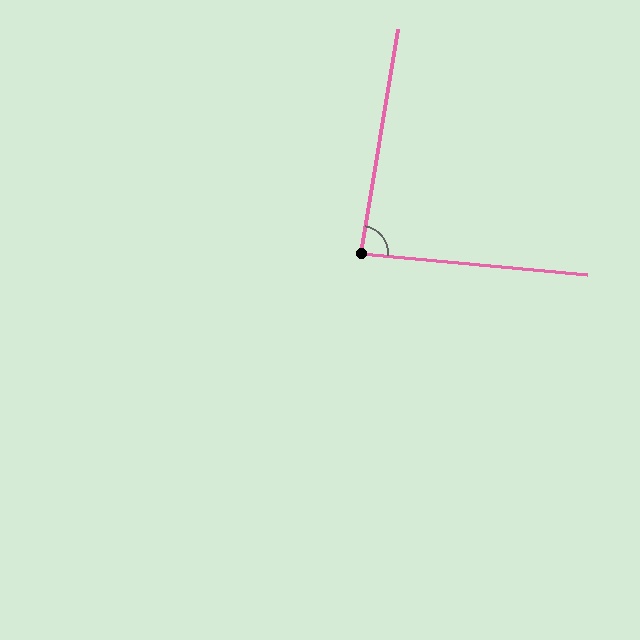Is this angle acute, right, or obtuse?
It is approximately a right angle.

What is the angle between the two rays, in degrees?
Approximately 86 degrees.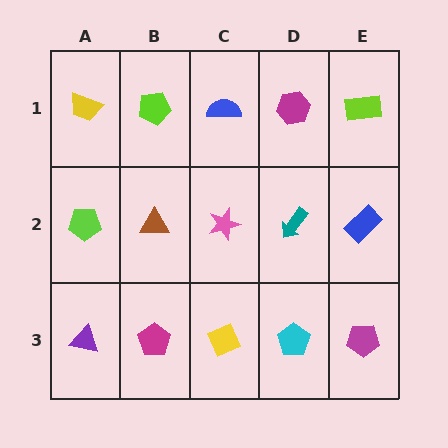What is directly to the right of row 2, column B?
A pink star.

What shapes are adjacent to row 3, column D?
A teal arrow (row 2, column D), a yellow diamond (row 3, column C), a magenta pentagon (row 3, column E).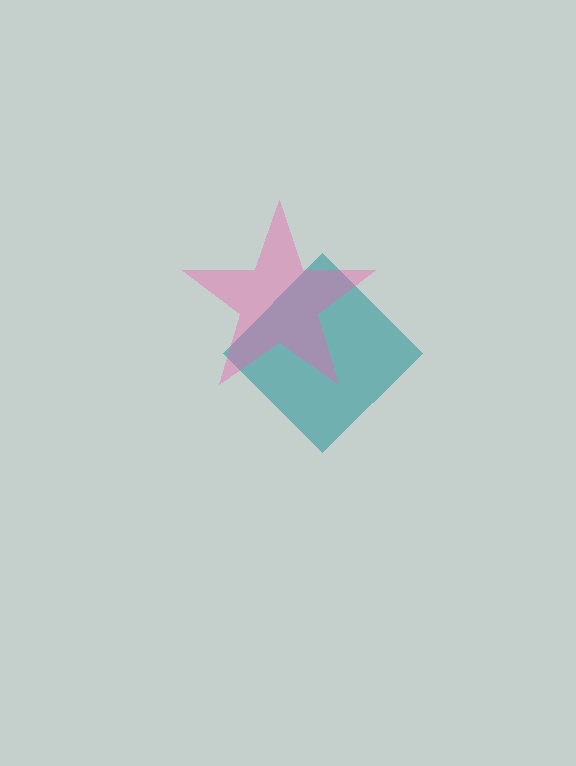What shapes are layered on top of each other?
The layered shapes are: a teal diamond, a pink star.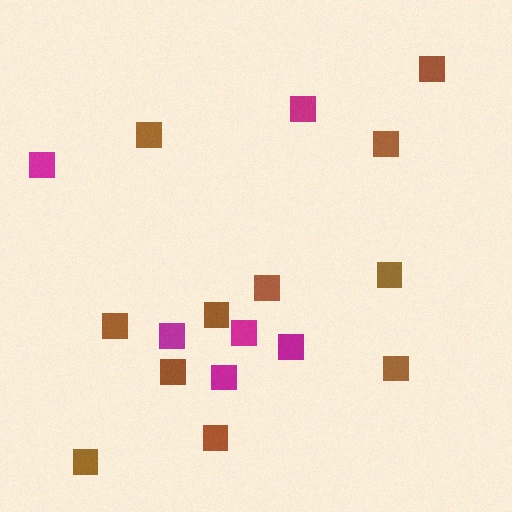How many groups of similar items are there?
There are 2 groups: one group of magenta squares (6) and one group of brown squares (11).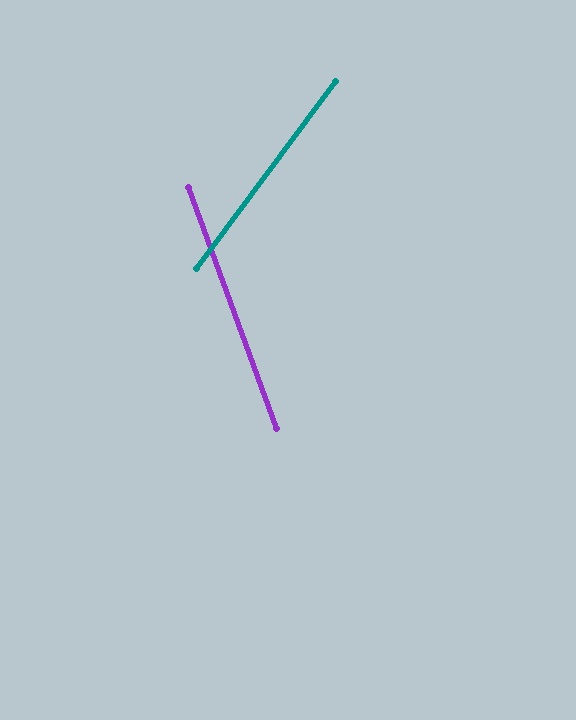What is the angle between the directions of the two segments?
Approximately 57 degrees.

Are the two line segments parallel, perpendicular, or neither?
Neither parallel nor perpendicular — they differ by about 57°.